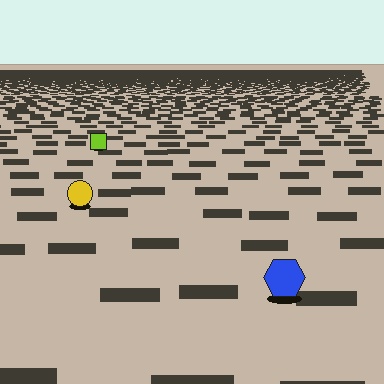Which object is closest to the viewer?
The blue hexagon is closest. The texture marks near it are larger and more spread out.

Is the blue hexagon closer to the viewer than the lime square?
Yes. The blue hexagon is closer — you can tell from the texture gradient: the ground texture is coarser near it.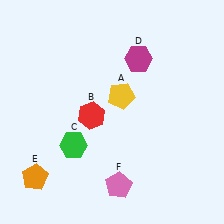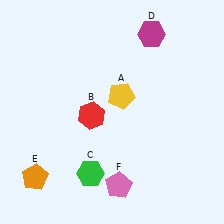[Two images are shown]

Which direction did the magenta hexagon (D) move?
The magenta hexagon (D) moved up.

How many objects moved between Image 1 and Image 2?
2 objects moved between the two images.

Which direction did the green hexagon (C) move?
The green hexagon (C) moved down.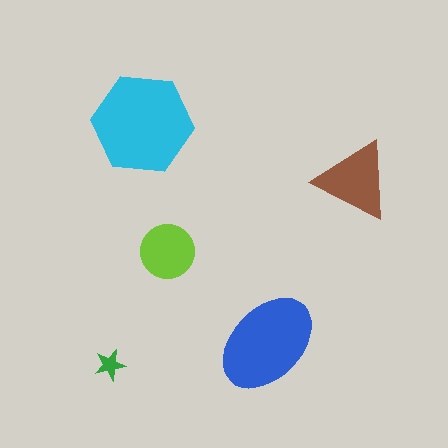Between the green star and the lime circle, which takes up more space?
The lime circle.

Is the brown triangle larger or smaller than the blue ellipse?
Smaller.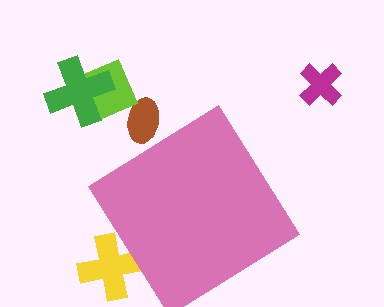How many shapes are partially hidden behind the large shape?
2 shapes are partially hidden.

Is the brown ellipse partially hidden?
Yes, the brown ellipse is partially hidden behind the pink diamond.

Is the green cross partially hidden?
No, the green cross is fully visible.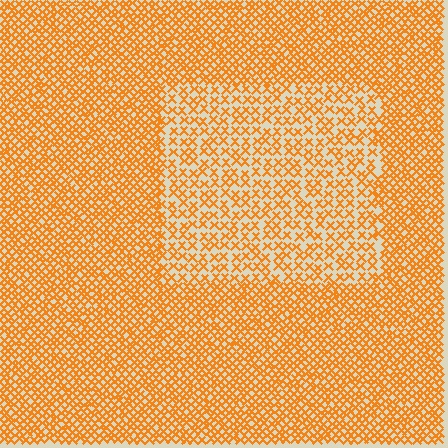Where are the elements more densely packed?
The elements are more densely packed outside the rectangle boundary.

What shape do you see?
I see a rectangle.